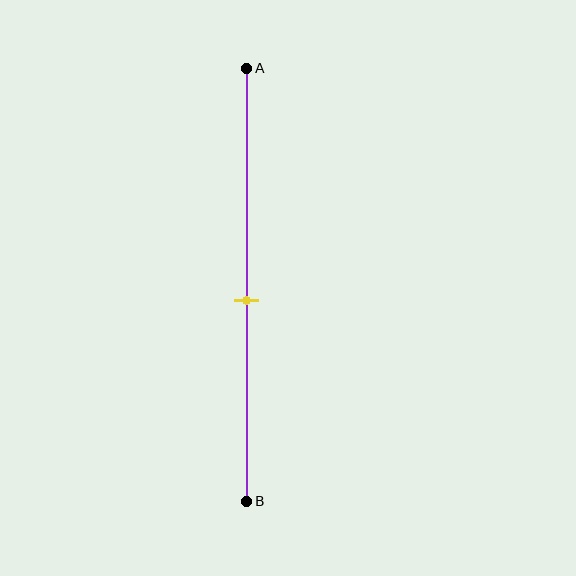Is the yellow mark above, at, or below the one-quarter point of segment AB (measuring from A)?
The yellow mark is below the one-quarter point of segment AB.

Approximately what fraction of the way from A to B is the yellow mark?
The yellow mark is approximately 55% of the way from A to B.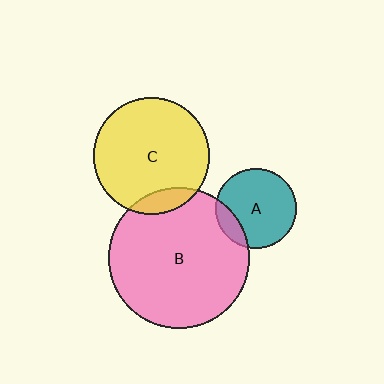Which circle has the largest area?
Circle B (pink).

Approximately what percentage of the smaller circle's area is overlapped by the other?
Approximately 15%.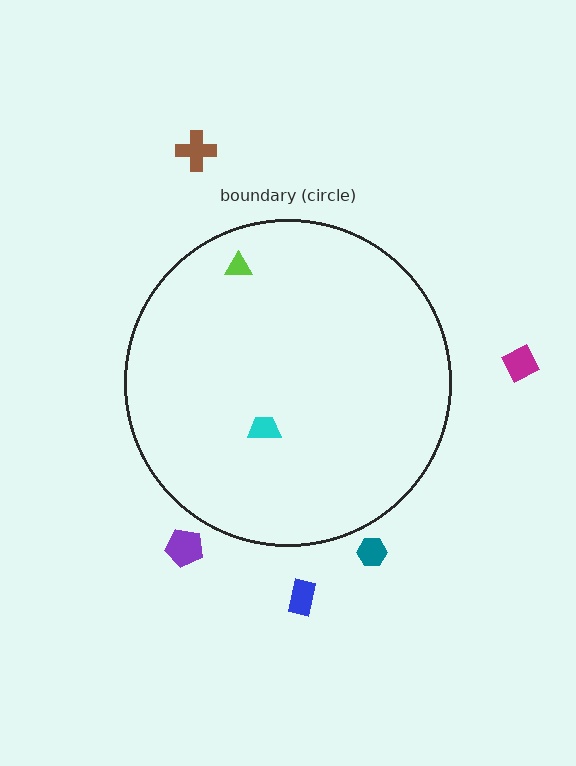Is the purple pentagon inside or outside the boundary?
Outside.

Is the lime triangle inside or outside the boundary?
Inside.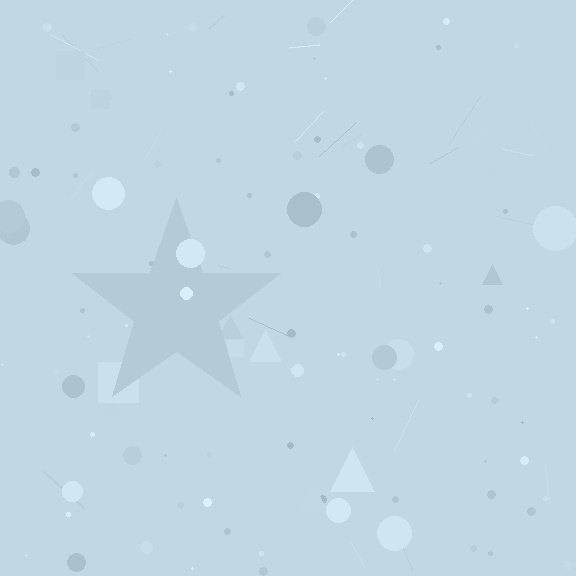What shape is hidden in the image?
A star is hidden in the image.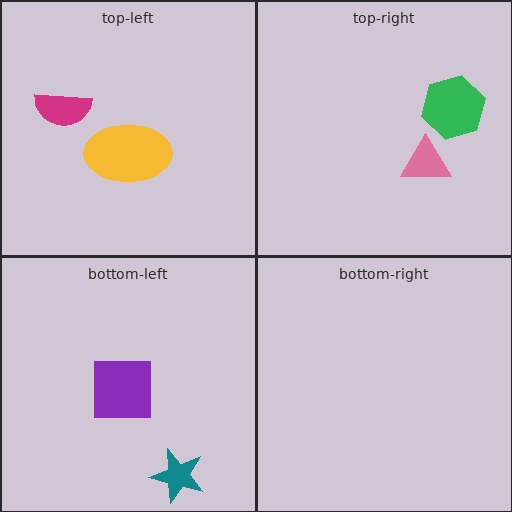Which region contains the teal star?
The bottom-left region.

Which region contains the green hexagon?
The top-right region.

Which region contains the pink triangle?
The top-right region.